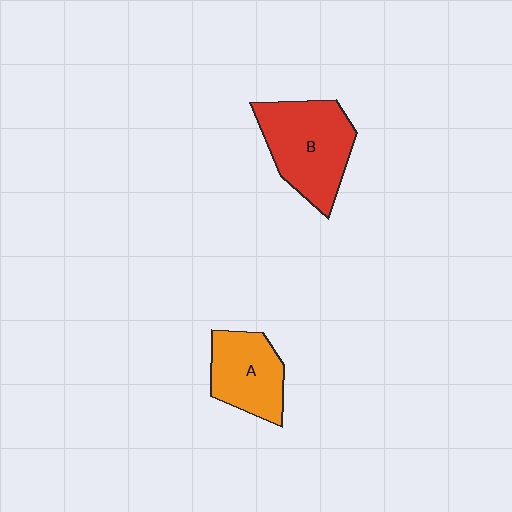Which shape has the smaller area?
Shape A (orange).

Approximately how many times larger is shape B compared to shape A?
Approximately 1.4 times.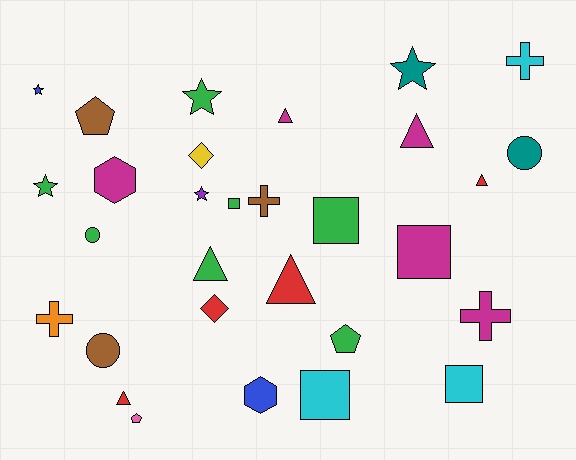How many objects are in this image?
There are 30 objects.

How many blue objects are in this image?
There are 2 blue objects.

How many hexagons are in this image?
There are 2 hexagons.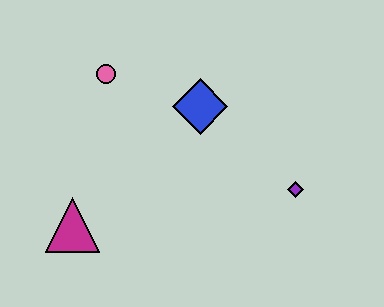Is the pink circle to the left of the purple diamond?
Yes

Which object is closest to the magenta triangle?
The pink circle is closest to the magenta triangle.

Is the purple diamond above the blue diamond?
No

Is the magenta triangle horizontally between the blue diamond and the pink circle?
No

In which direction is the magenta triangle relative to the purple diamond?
The magenta triangle is to the left of the purple diamond.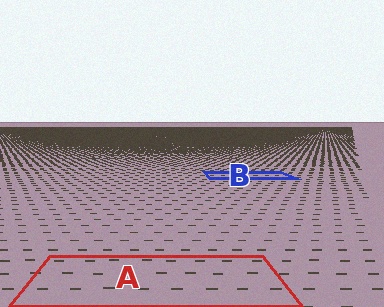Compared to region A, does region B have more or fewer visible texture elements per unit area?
Region B has more texture elements per unit area — they are packed more densely because it is farther away.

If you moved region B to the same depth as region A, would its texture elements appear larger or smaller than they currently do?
They would appear larger. At a closer depth, the same texture elements are projected at a bigger on-screen size.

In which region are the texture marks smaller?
The texture marks are smaller in region B, because it is farther away.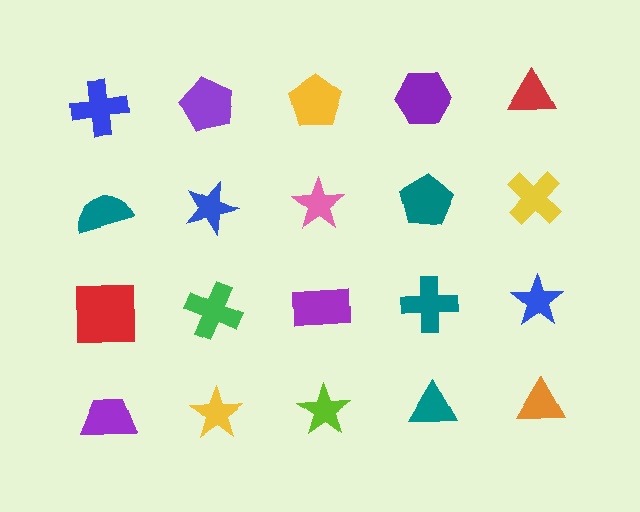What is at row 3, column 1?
A red square.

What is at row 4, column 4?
A teal triangle.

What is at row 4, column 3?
A lime star.